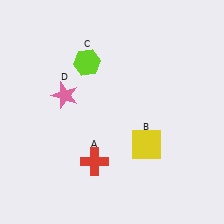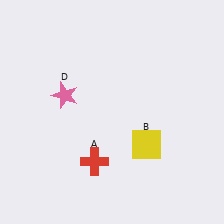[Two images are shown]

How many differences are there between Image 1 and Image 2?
There is 1 difference between the two images.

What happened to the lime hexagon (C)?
The lime hexagon (C) was removed in Image 2. It was in the top-left area of Image 1.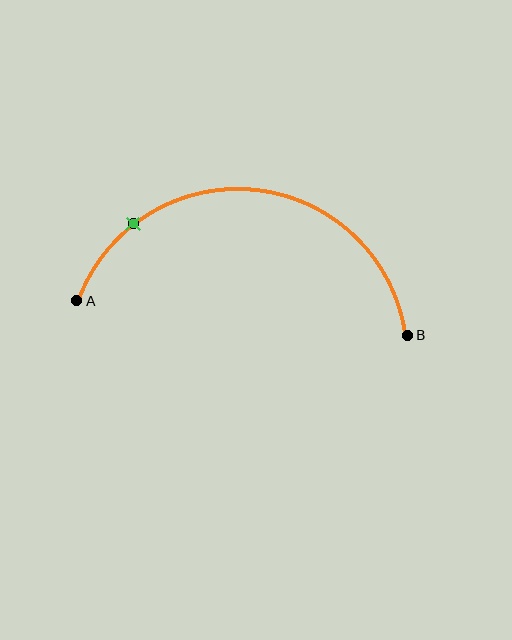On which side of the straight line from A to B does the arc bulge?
The arc bulges above the straight line connecting A and B.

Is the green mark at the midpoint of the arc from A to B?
No. The green mark lies on the arc but is closer to endpoint A. The arc midpoint would be at the point on the curve equidistant along the arc from both A and B.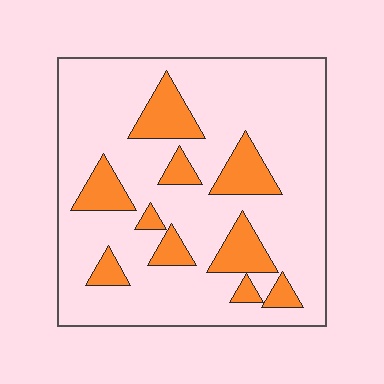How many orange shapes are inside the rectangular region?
10.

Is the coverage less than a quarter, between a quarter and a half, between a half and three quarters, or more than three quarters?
Less than a quarter.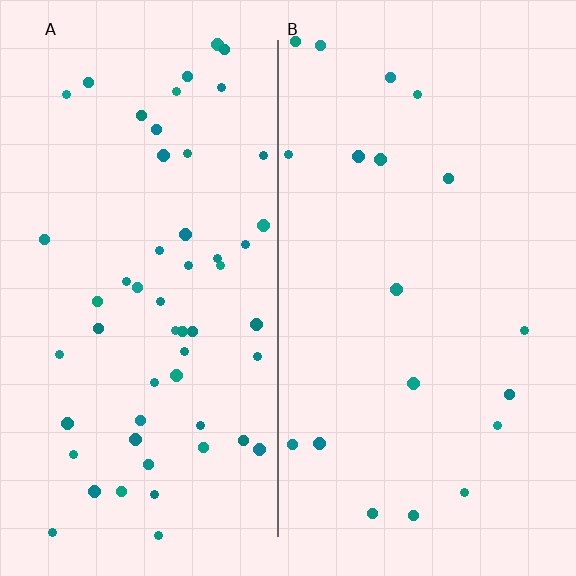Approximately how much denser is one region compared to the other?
Approximately 2.9× — region A over region B.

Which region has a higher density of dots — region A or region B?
A (the left).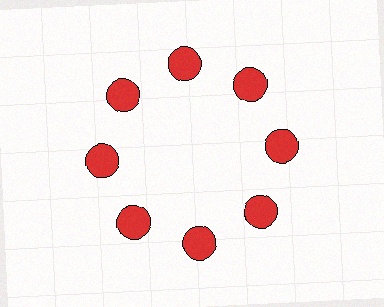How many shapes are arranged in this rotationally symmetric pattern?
There are 8 shapes, arranged in 8 groups of 1.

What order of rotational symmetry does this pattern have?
This pattern has 8-fold rotational symmetry.